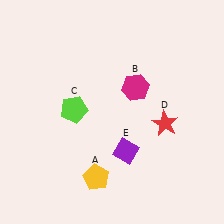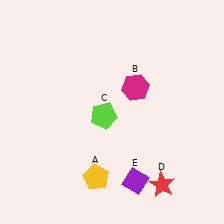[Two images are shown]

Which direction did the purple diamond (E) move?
The purple diamond (E) moved down.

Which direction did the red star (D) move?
The red star (D) moved down.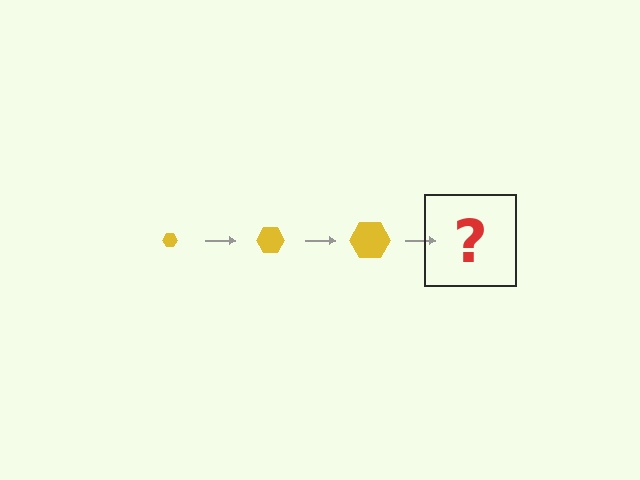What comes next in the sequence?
The next element should be a yellow hexagon, larger than the previous one.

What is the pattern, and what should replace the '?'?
The pattern is that the hexagon gets progressively larger each step. The '?' should be a yellow hexagon, larger than the previous one.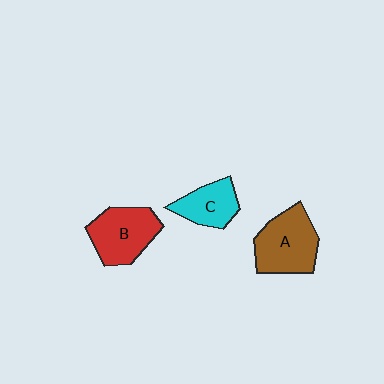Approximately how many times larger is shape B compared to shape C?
Approximately 1.4 times.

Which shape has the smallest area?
Shape C (cyan).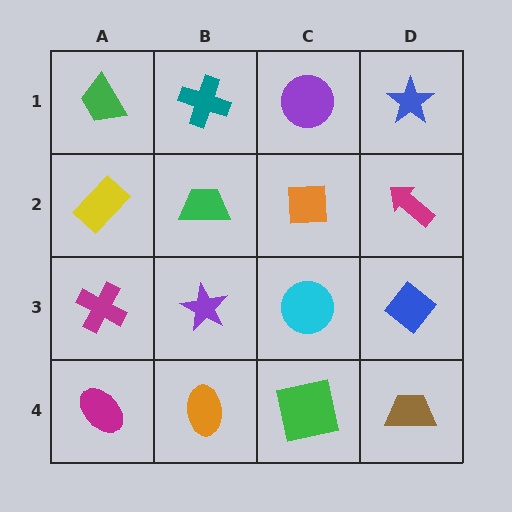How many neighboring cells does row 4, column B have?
3.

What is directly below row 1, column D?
A magenta arrow.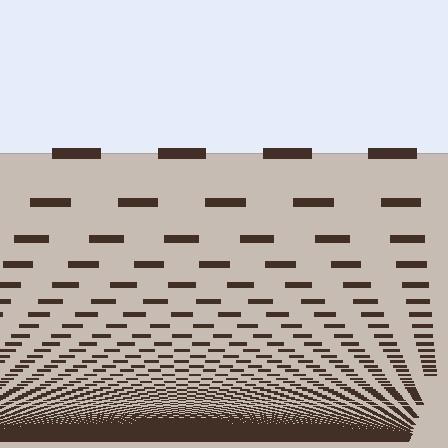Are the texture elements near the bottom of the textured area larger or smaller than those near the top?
Smaller. The gradient is inverted — elements near the bottom are smaller and denser.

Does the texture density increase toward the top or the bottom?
Density increases toward the bottom.